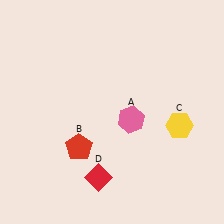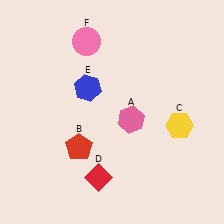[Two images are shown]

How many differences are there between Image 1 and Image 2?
There are 2 differences between the two images.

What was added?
A blue hexagon (E), a pink circle (F) were added in Image 2.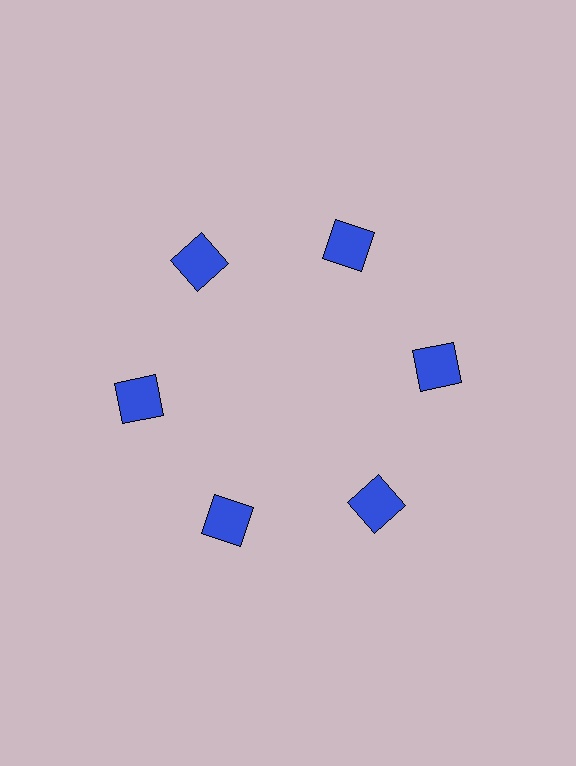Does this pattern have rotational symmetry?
Yes, this pattern has 6-fold rotational symmetry. It looks the same after rotating 60 degrees around the center.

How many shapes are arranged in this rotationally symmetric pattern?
There are 6 shapes, arranged in 6 groups of 1.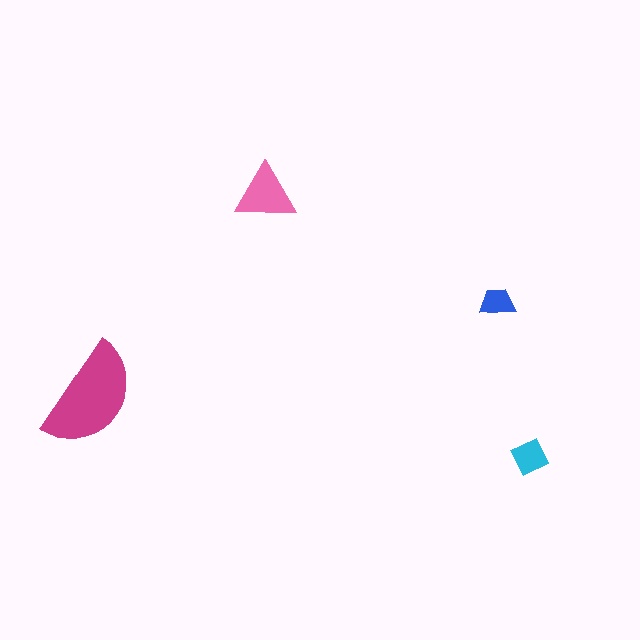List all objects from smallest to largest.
The blue trapezoid, the cyan square, the pink triangle, the magenta semicircle.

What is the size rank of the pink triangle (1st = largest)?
2nd.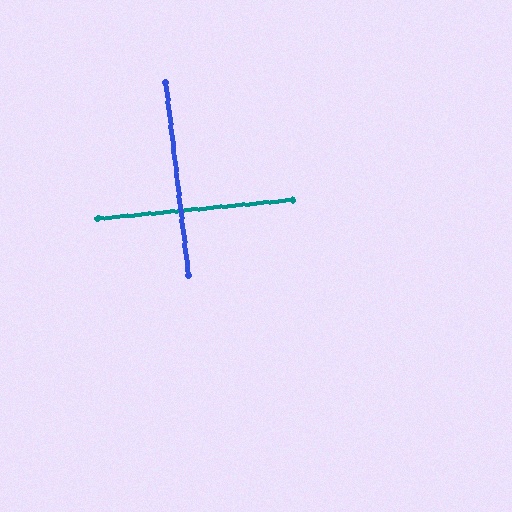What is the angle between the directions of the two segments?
Approximately 89 degrees.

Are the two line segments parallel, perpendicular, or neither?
Perpendicular — they meet at approximately 89°.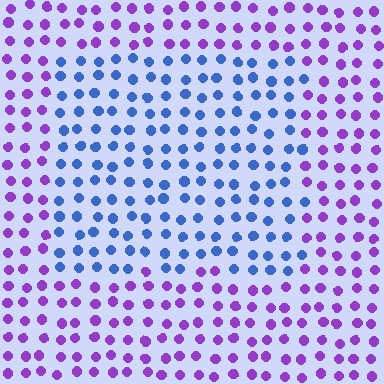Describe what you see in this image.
The image is filled with small purple elements in a uniform arrangement. A rectangle-shaped region is visible where the elements are tinted to a slightly different hue, forming a subtle color boundary.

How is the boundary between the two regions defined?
The boundary is defined purely by a slight shift in hue (about 58 degrees). Spacing, size, and orientation are identical on both sides.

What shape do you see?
I see a rectangle.